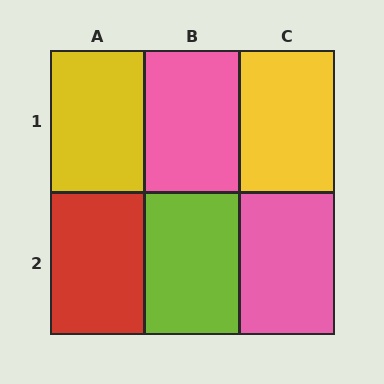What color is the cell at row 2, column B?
Lime.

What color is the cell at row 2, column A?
Red.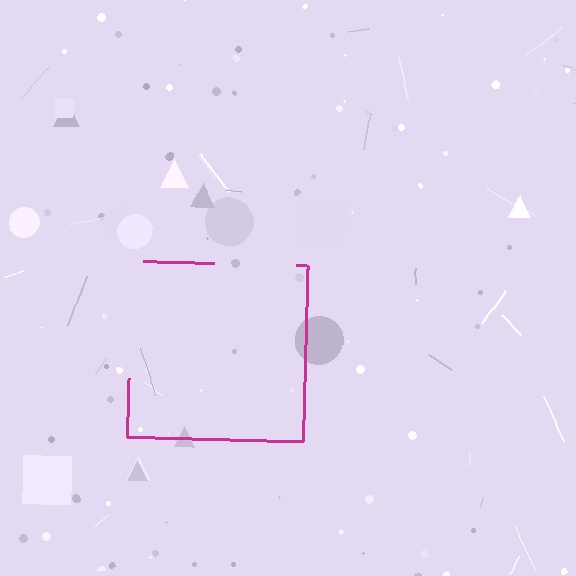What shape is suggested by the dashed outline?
The dashed outline suggests a square.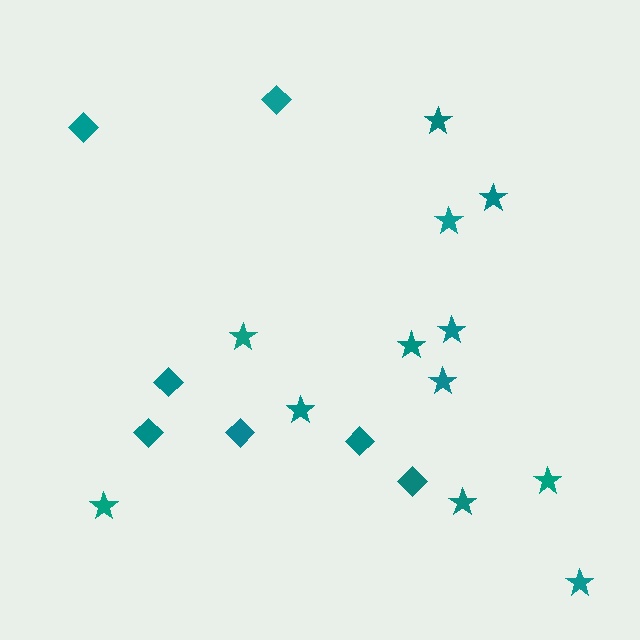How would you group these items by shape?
There are 2 groups: one group of stars (12) and one group of diamonds (7).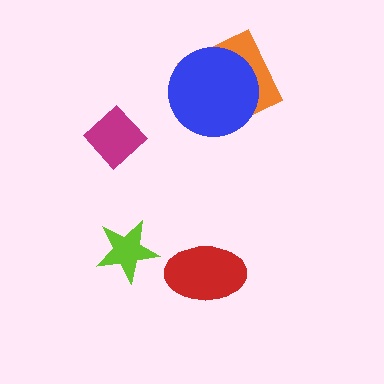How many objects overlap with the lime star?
0 objects overlap with the lime star.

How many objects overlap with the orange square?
1 object overlaps with the orange square.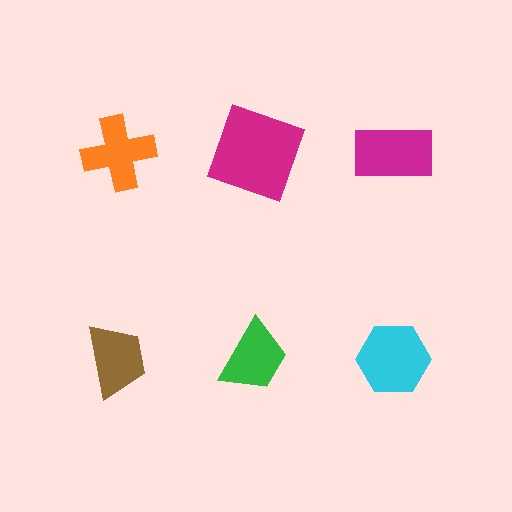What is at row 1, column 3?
A magenta rectangle.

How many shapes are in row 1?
3 shapes.